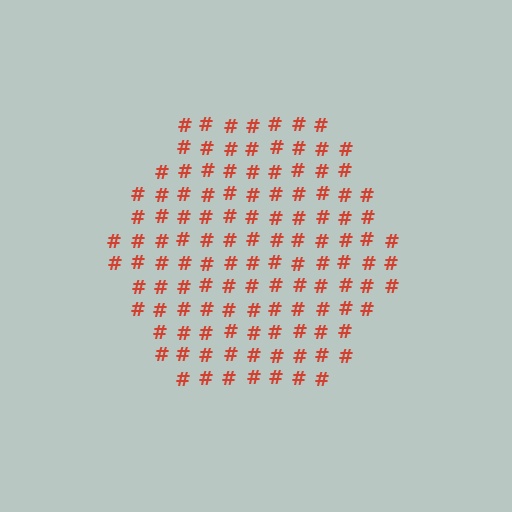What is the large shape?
The large shape is a hexagon.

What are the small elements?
The small elements are hash symbols.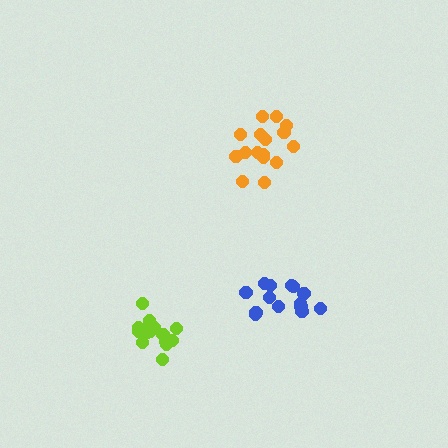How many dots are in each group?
Group 1: 14 dots, Group 2: 16 dots, Group 3: 14 dots (44 total).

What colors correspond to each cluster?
The clusters are colored: blue, orange, lime.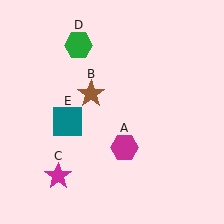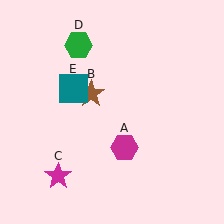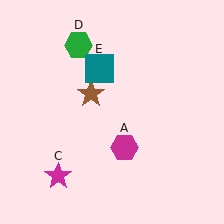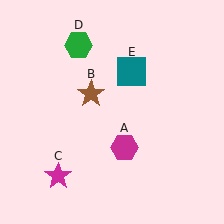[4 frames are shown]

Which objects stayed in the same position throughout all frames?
Magenta hexagon (object A) and brown star (object B) and magenta star (object C) and green hexagon (object D) remained stationary.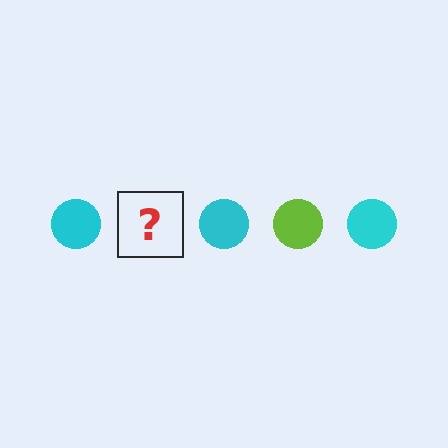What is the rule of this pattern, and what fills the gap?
The rule is that the pattern cycles through cyan, lime circles. The gap should be filled with a lime circle.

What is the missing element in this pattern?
The missing element is a lime circle.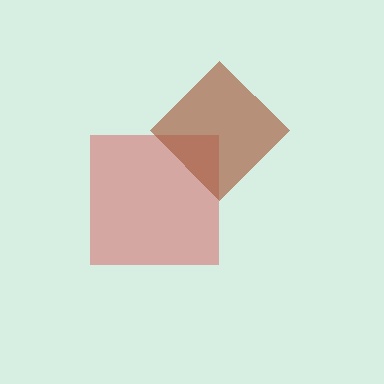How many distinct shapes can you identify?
There are 2 distinct shapes: a red square, a brown diamond.